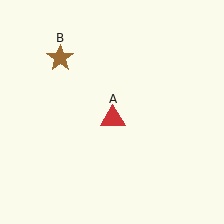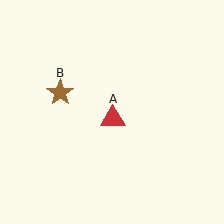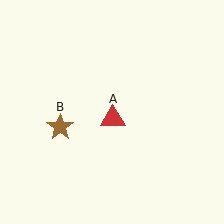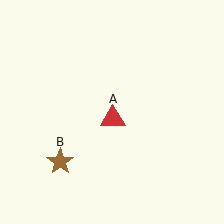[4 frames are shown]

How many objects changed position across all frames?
1 object changed position: brown star (object B).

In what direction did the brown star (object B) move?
The brown star (object B) moved down.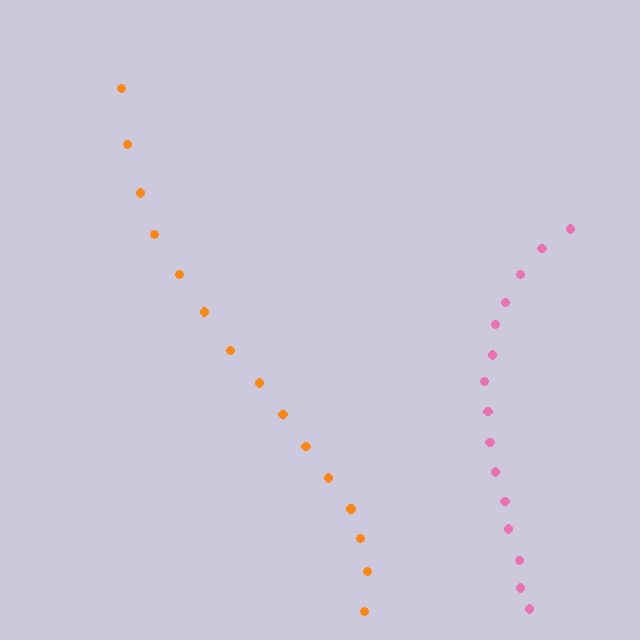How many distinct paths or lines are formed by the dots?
There are 2 distinct paths.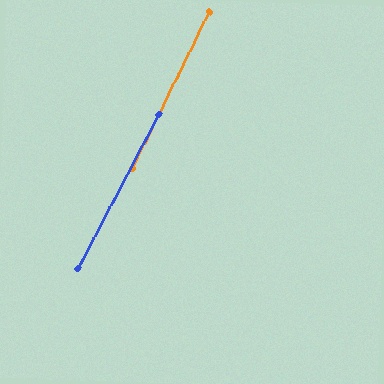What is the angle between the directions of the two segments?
Approximately 2 degrees.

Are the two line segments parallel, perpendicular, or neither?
Parallel — their directions differ by only 1.6°.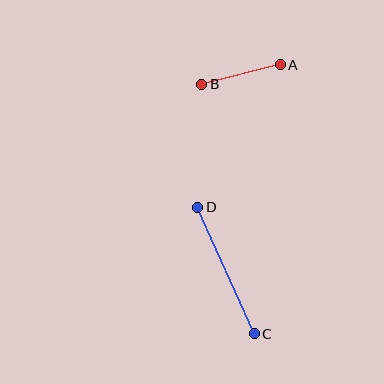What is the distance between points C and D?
The distance is approximately 138 pixels.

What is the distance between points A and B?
The distance is approximately 81 pixels.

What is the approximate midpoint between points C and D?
The midpoint is at approximately (226, 271) pixels.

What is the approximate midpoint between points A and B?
The midpoint is at approximately (241, 75) pixels.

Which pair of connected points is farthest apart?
Points C and D are farthest apart.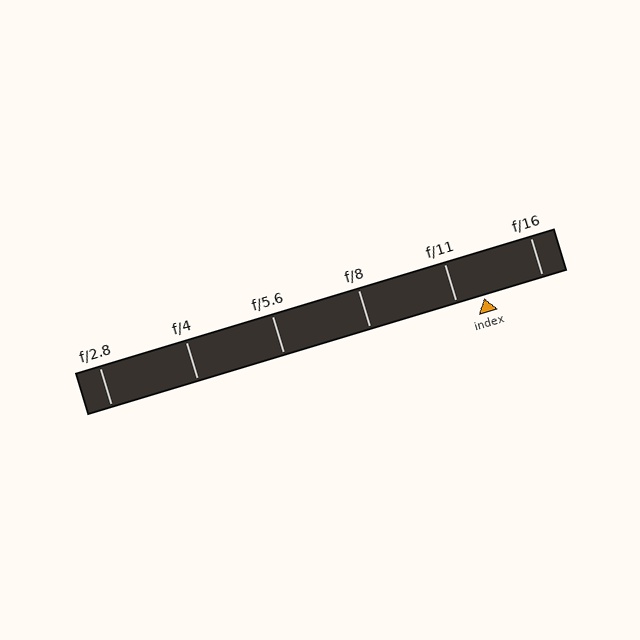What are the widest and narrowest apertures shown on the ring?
The widest aperture shown is f/2.8 and the narrowest is f/16.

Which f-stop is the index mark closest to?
The index mark is closest to f/11.